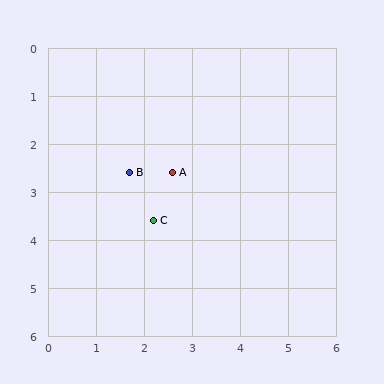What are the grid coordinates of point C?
Point C is at approximately (2.2, 3.6).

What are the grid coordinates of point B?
Point B is at approximately (1.7, 2.6).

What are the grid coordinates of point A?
Point A is at approximately (2.6, 2.6).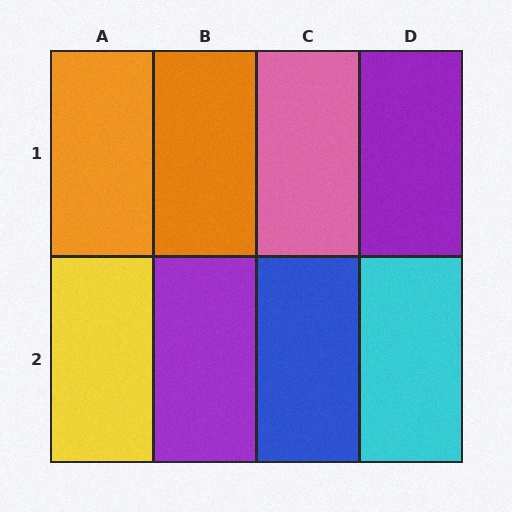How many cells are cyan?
1 cell is cyan.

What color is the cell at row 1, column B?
Orange.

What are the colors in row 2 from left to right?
Yellow, purple, blue, cyan.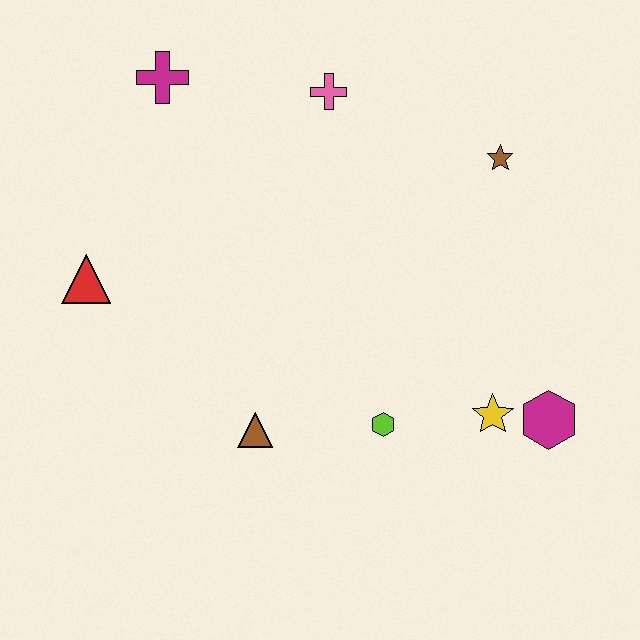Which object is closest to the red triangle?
The magenta cross is closest to the red triangle.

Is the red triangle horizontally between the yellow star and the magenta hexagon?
No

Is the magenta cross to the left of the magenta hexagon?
Yes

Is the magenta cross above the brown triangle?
Yes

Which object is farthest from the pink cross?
The magenta hexagon is farthest from the pink cross.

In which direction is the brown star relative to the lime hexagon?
The brown star is above the lime hexagon.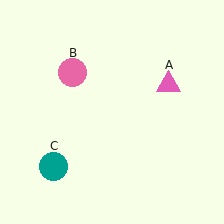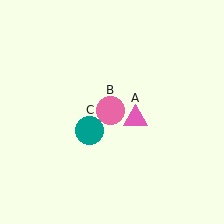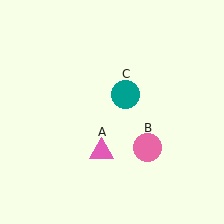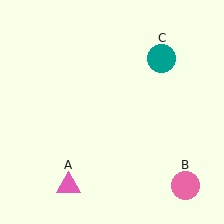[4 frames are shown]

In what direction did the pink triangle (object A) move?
The pink triangle (object A) moved down and to the left.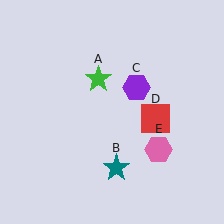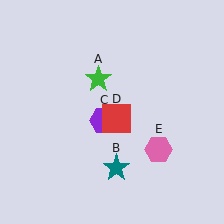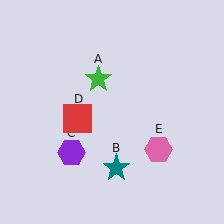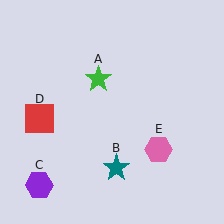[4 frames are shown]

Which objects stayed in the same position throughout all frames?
Green star (object A) and teal star (object B) and pink hexagon (object E) remained stationary.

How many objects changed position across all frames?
2 objects changed position: purple hexagon (object C), red square (object D).